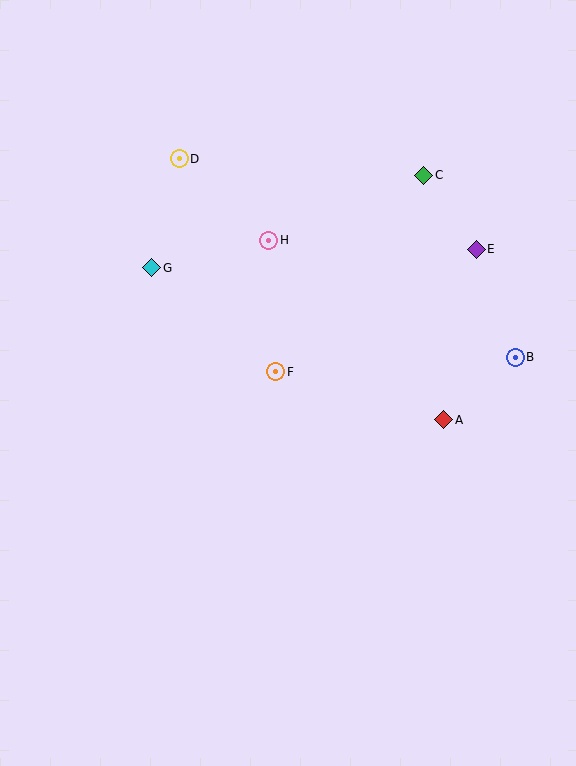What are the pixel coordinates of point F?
Point F is at (276, 372).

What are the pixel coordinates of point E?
Point E is at (476, 249).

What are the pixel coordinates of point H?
Point H is at (269, 240).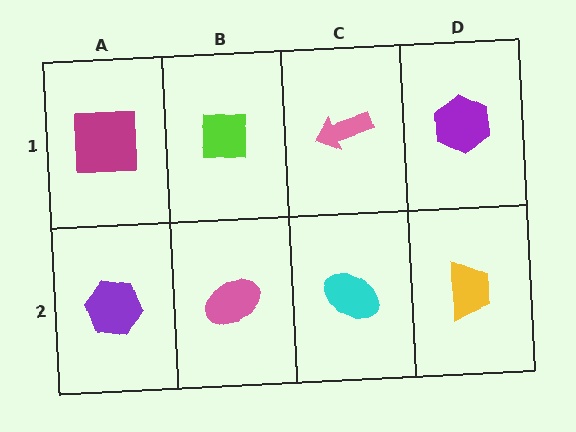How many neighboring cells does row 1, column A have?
2.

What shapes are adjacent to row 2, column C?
A pink arrow (row 1, column C), a pink ellipse (row 2, column B), a yellow trapezoid (row 2, column D).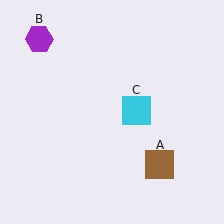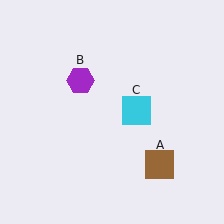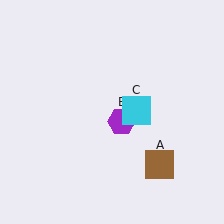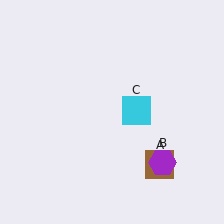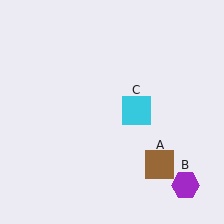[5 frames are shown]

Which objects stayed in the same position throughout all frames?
Brown square (object A) and cyan square (object C) remained stationary.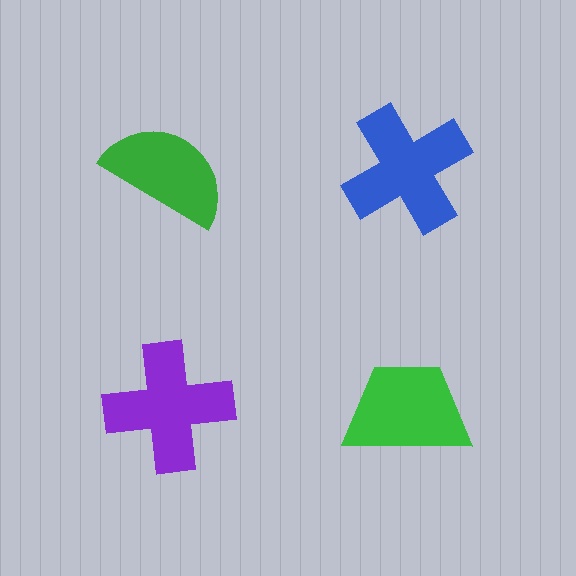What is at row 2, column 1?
A purple cross.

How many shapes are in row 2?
2 shapes.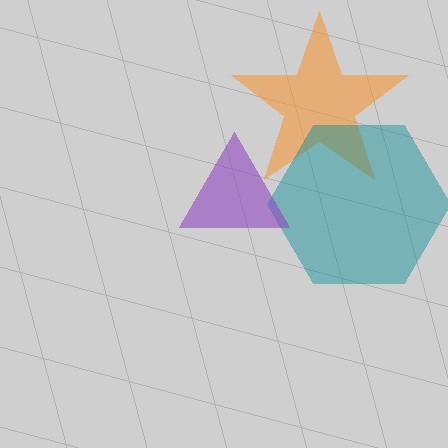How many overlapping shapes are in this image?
There are 3 overlapping shapes in the image.